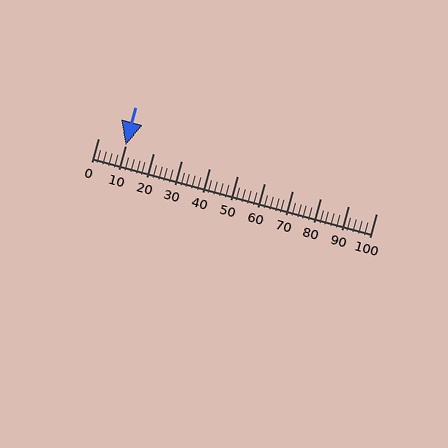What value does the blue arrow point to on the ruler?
The blue arrow points to approximately 10.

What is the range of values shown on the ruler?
The ruler shows values from 0 to 100.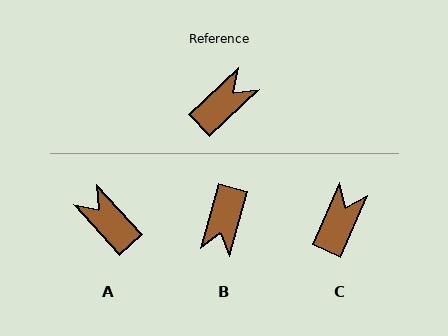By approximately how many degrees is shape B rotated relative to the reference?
Approximately 148 degrees clockwise.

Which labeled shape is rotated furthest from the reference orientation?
B, about 148 degrees away.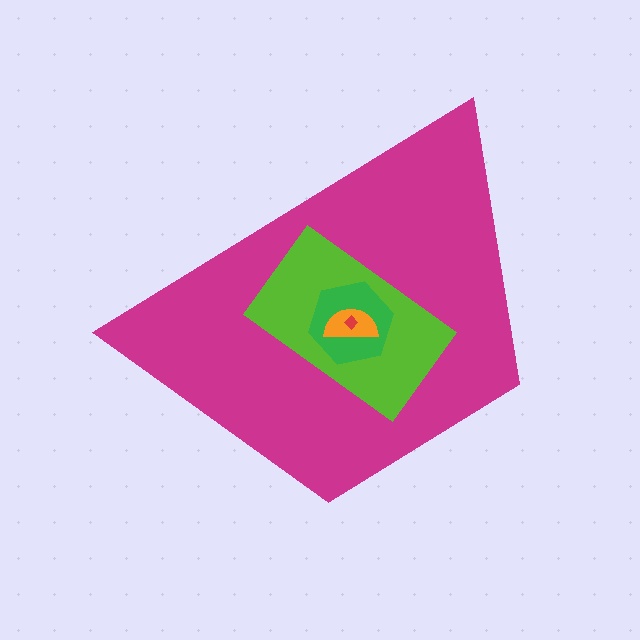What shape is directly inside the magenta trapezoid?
The lime rectangle.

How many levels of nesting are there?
5.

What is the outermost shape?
The magenta trapezoid.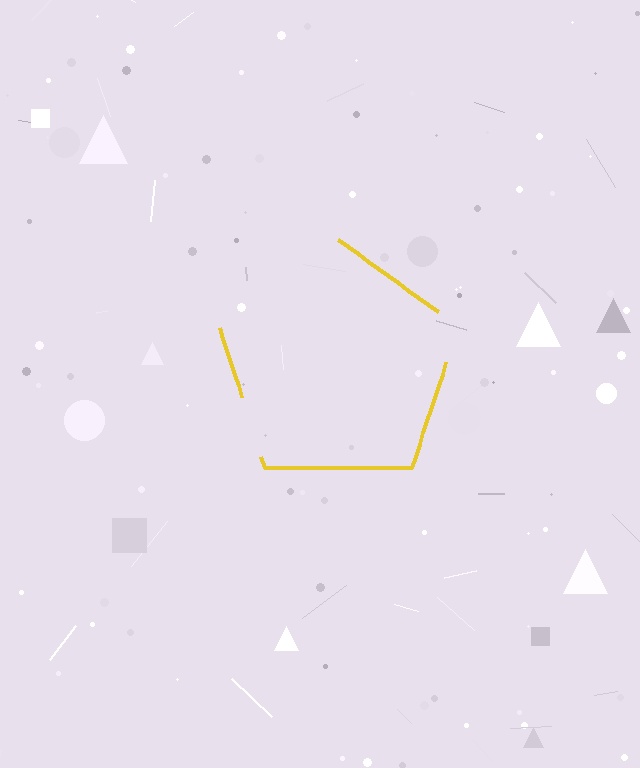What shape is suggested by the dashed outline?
The dashed outline suggests a pentagon.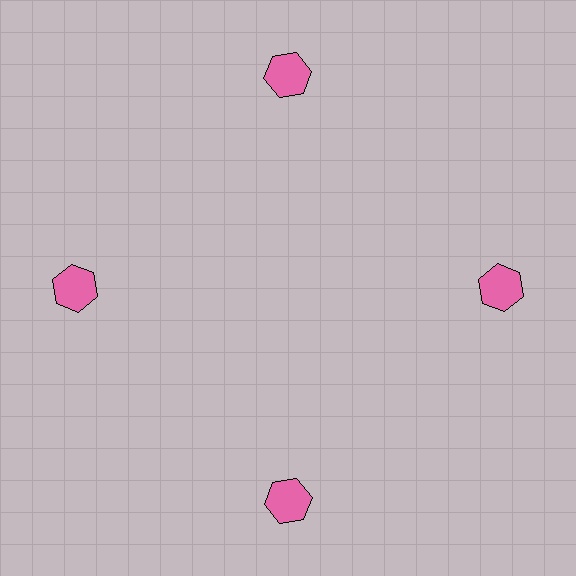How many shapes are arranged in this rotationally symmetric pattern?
There are 4 shapes, arranged in 4 groups of 1.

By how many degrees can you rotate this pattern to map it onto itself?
The pattern maps onto itself every 90 degrees of rotation.